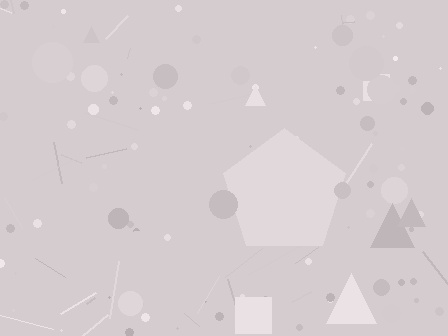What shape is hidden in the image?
A pentagon is hidden in the image.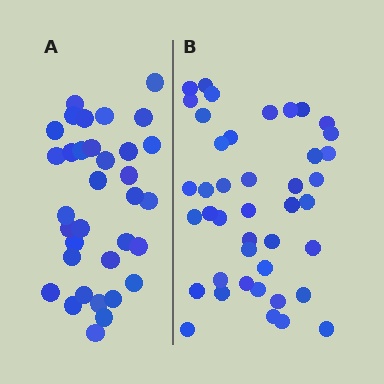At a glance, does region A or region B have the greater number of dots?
Region B (the right region) has more dots.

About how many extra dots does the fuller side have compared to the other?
Region B has roughly 8 or so more dots than region A.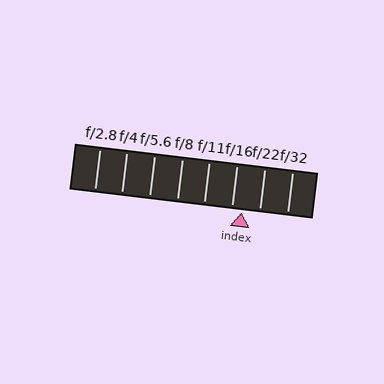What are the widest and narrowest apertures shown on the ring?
The widest aperture shown is f/2.8 and the narrowest is f/32.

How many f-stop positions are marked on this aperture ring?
There are 8 f-stop positions marked.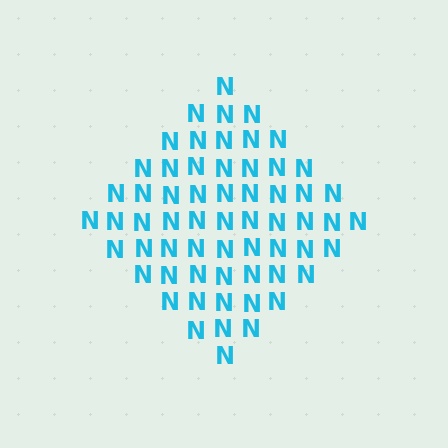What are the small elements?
The small elements are letter N's.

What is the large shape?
The large shape is a diamond.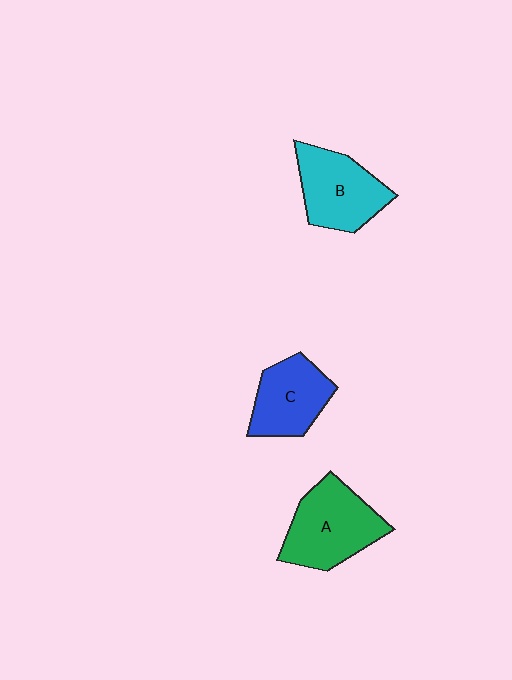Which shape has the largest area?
Shape A (green).